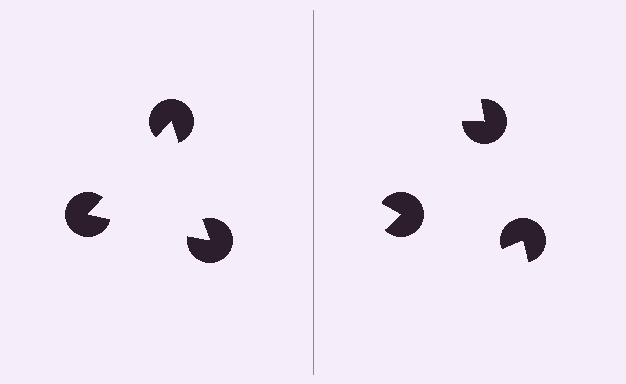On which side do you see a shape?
An illusory triangle appears on the left side. On the right side the wedge cuts are rotated, so no coherent shape forms.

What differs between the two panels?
The pac-man discs are positioned identically on both sides; only the wedge orientations differ. On the left they align to a triangle; on the right they are misaligned.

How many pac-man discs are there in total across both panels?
6 — 3 on each side.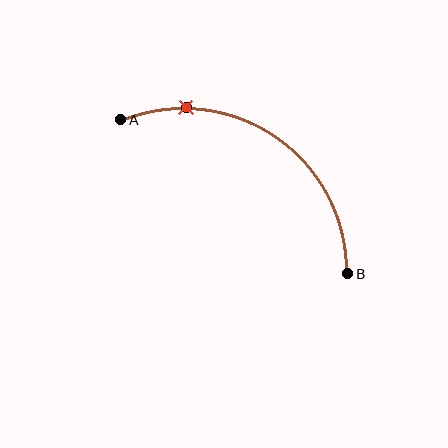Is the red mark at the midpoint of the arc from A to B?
No. The red mark lies on the arc but is closer to endpoint A. The arc midpoint would be at the point on the curve equidistant along the arc from both A and B.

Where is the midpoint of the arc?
The arc midpoint is the point on the curve farthest from the straight line joining A and B. It sits above and to the right of that line.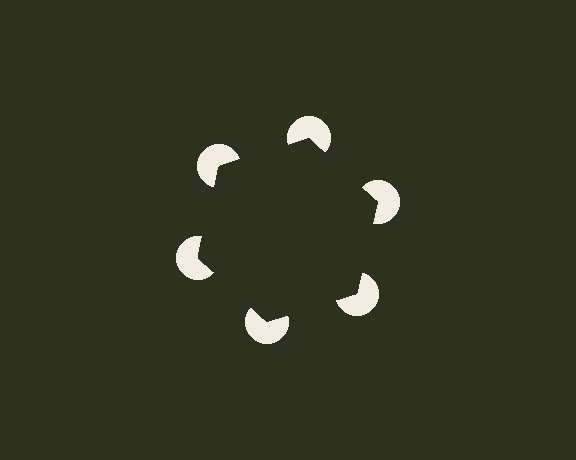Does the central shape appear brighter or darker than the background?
It typically appears slightly darker than the background, even though no actual brightness change is drawn.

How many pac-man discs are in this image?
There are 6 — one at each vertex of the illusory hexagon.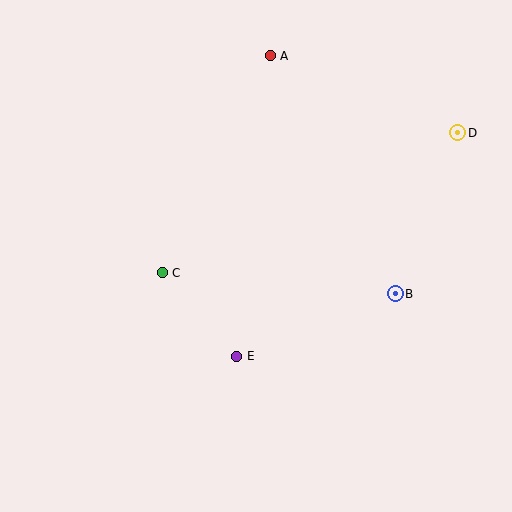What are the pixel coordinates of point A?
Point A is at (270, 56).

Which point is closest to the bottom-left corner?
Point E is closest to the bottom-left corner.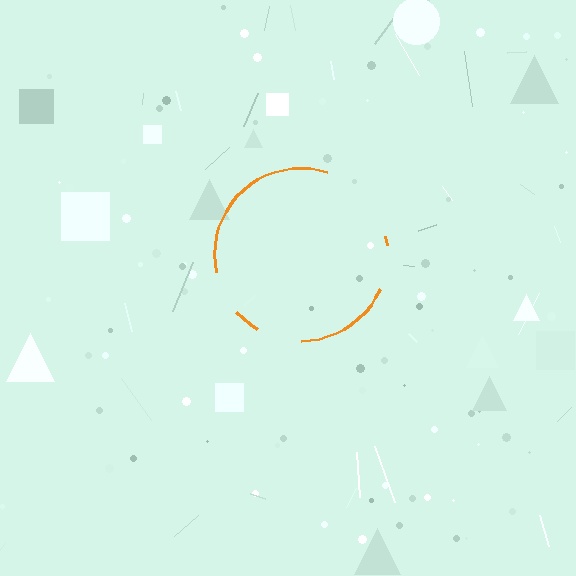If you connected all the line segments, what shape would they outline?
They would outline a circle.